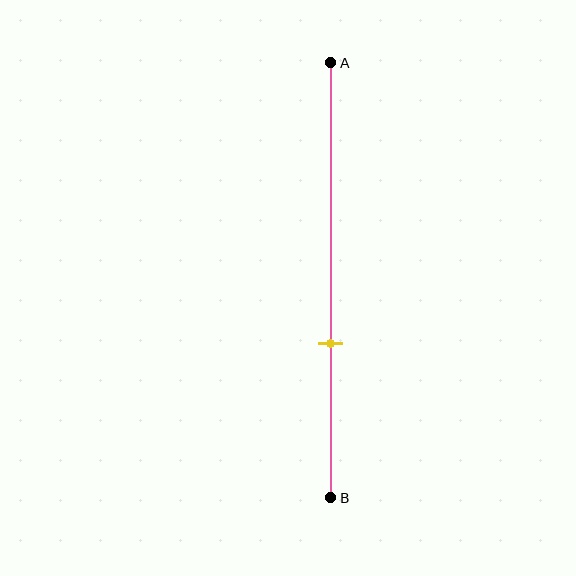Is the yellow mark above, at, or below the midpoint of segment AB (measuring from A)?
The yellow mark is below the midpoint of segment AB.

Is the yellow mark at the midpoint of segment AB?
No, the mark is at about 65% from A, not at the 50% midpoint.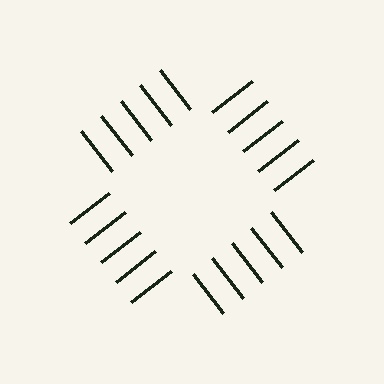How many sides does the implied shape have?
4 sides — the line-ends trace a square.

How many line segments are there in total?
20 — 5 along each of the 4 edges.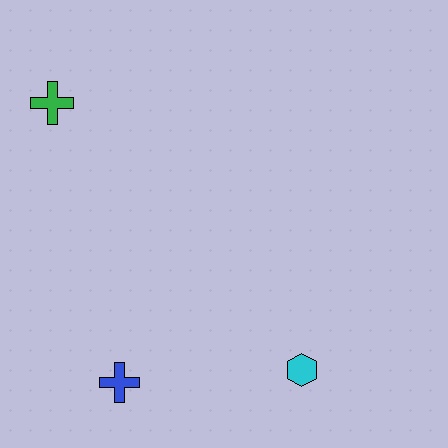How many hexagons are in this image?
There is 1 hexagon.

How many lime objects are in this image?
There are no lime objects.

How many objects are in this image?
There are 3 objects.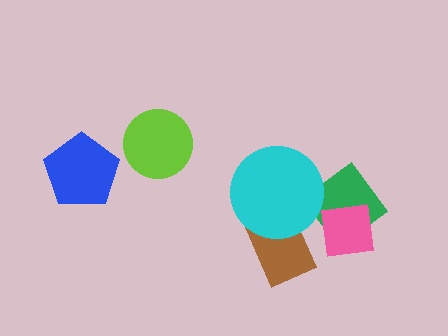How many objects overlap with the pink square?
1 object overlaps with the pink square.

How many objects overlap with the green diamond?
2 objects overlap with the green diamond.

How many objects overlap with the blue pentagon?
0 objects overlap with the blue pentagon.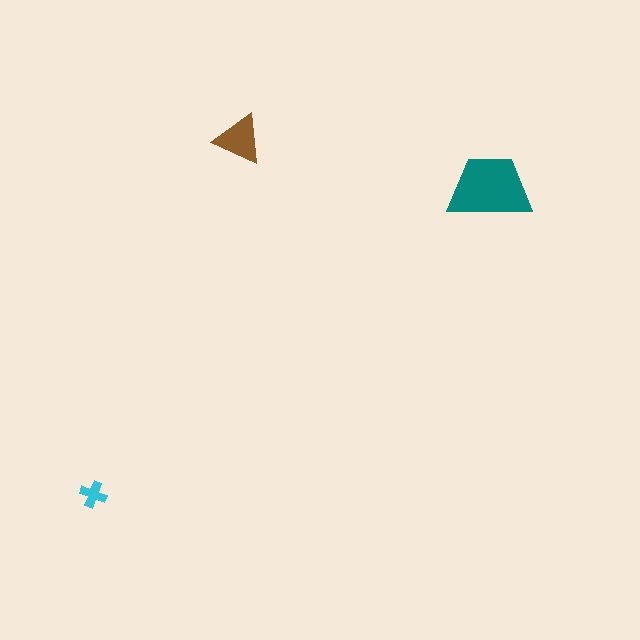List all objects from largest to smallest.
The teal trapezoid, the brown triangle, the cyan cross.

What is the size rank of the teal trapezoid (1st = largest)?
1st.